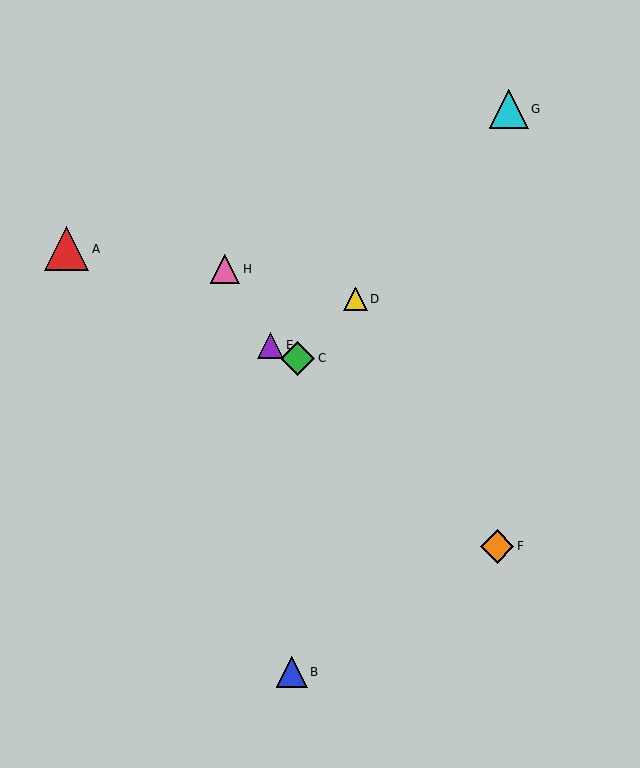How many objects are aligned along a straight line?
3 objects (A, C, E) are aligned along a straight line.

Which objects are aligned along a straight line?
Objects A, C, E are aligned along a straight line.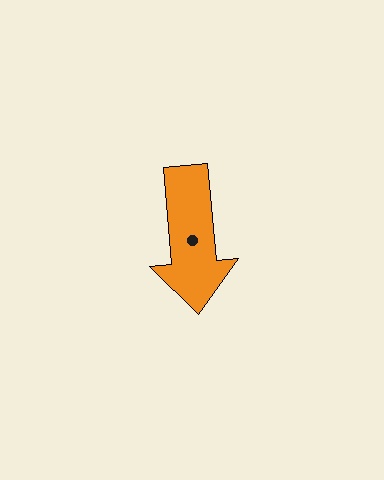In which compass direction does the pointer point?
South.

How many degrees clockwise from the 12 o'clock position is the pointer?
Approximately 175 degrees.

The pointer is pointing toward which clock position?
Roughly 6 o'clock.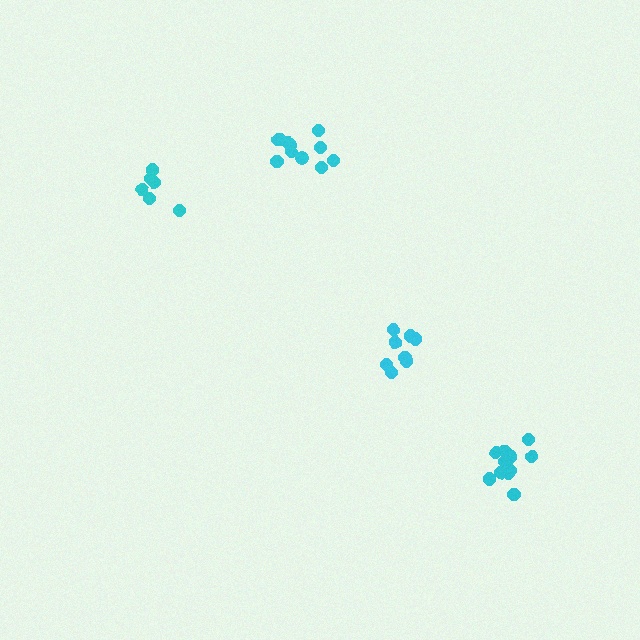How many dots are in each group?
Group 1: 6 dots, Group 2: 8 dots, Group 3: 11 dots, Group 4: 11 dots (36 total).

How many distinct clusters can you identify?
There are 4 distinct clusters.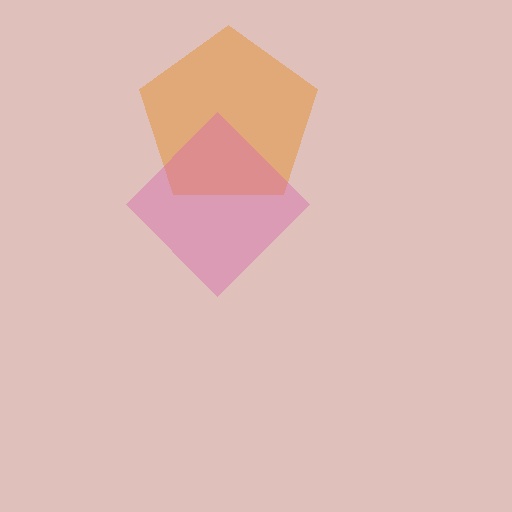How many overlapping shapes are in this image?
There are 2 overlapping shapes in the image.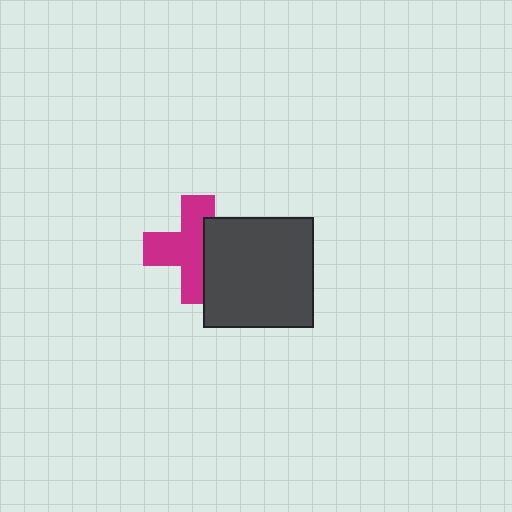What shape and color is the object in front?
The object in front is a dark gray square.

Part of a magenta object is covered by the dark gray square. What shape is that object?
It is a cross.